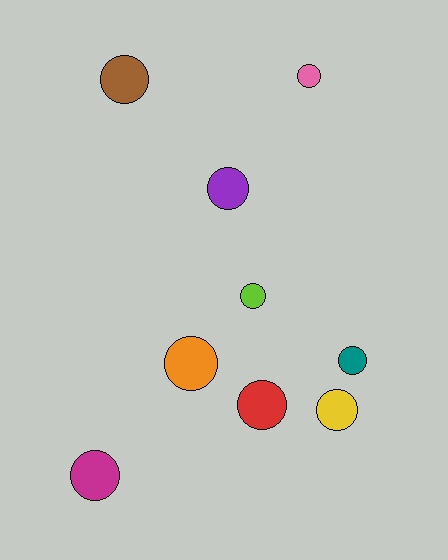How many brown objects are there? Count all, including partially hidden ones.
There is 1 brown object.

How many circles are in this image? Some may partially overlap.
There are 9 circles.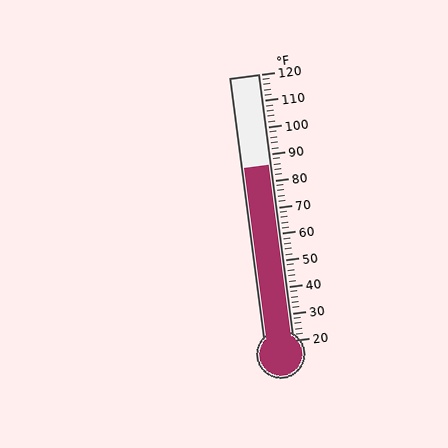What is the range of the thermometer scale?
The thermometer scale ranges from 20°F to 120°F.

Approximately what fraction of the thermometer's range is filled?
The thermometer is filled to approximately 65% of its range.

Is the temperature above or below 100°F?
The temperature is below 100°F.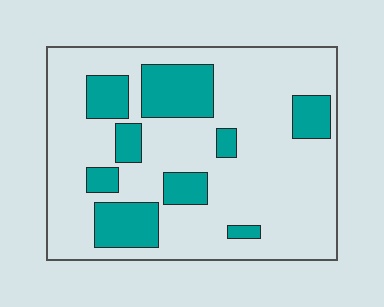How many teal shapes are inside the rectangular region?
9.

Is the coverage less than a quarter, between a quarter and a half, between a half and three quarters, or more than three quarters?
Less than a quarter.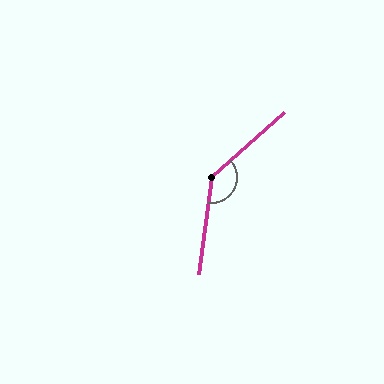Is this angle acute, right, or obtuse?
It is obtuse.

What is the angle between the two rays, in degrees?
Approximately 139 degrees.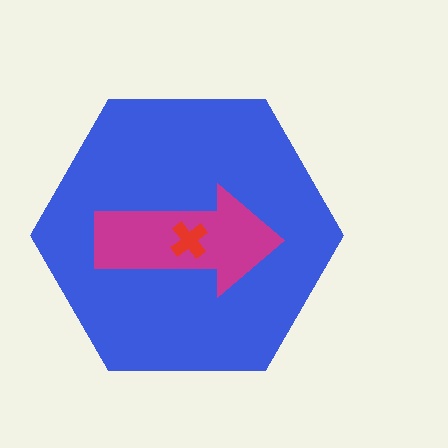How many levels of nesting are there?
3.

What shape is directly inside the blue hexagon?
The magenta arrow.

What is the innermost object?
The red cross.